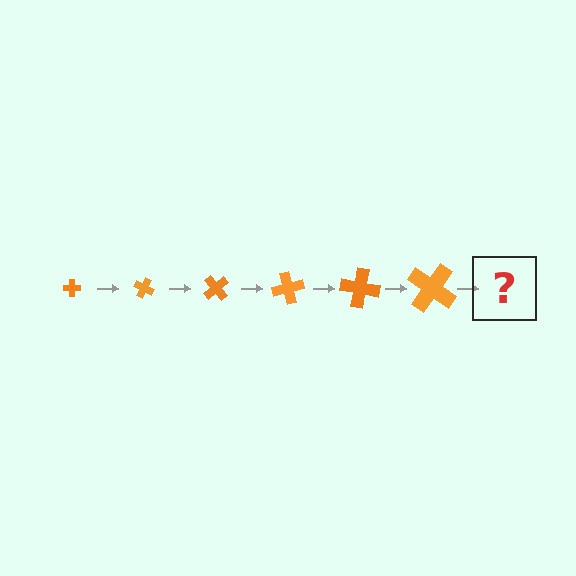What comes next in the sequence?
The next element should be a cross, larger than the previous one and rotated 150 degrees from the start.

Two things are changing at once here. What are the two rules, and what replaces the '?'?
The two rules are that the cross grows larger each step and it rotates 25 degrees each step. The '?' should be a cross, larger than the previous one and rotated 150 degrees from the start.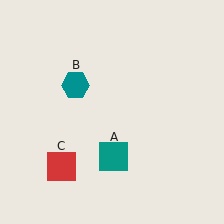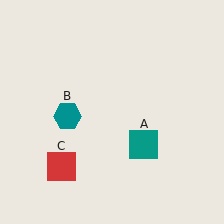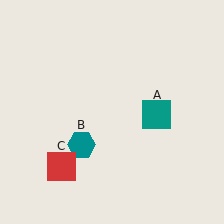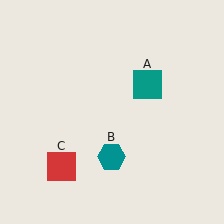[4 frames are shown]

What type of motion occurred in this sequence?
The teal square (object A), teal hexagon (object B) rotated counterclockwise around the center of the scene.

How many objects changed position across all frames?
2 objects changed position: teal square (object A), teal hexagon (object B).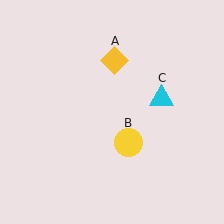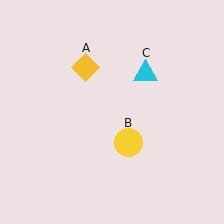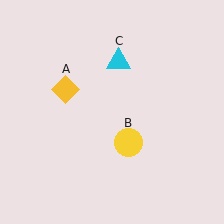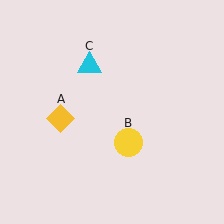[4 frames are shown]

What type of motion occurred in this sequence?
The yellow diamond (object A), cyan triangle (object C) rotated counterclockwise around the center of the scene.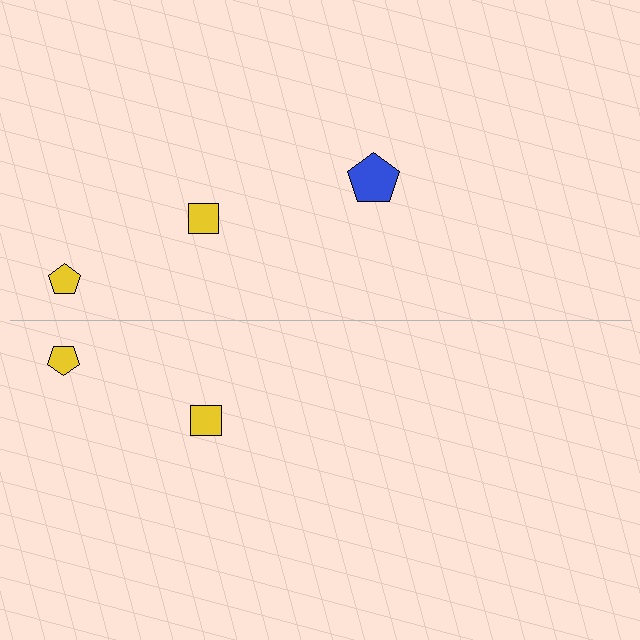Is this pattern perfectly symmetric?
No, the pattern is not perfectly symmetric. A blue pentagon is missing from the bottom side.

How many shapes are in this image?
There are 5 shapes in this image.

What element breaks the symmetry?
A blue pentagon is missing from the bottom side.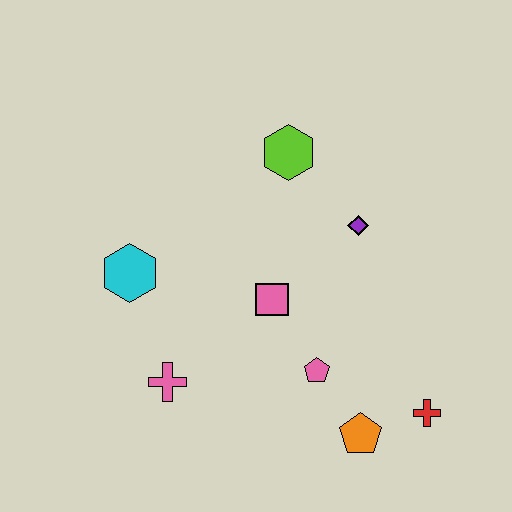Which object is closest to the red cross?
The orange pentagon is closest to the red cross.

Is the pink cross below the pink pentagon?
Yes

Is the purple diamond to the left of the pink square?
No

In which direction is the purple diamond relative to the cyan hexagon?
The purple diamond is to the right of the cyan hexagon.